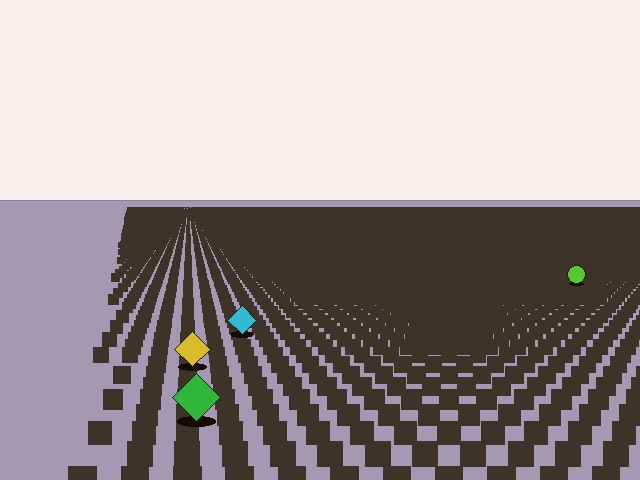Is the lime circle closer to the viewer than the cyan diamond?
No. The cyan diamond is closer — you can tell from the texture gradient: the ground texture is coarser near it.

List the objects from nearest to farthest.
From nearest to farthest: the green diamond, the yellow diamond, the cyan diamond, the lime circle.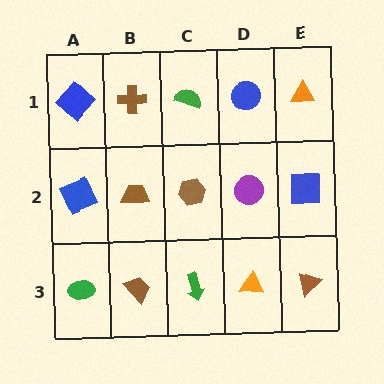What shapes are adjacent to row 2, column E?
An orange triangle (row 1, column E), a brown triangle (row 3, column E), a purple circle (row 2, column D).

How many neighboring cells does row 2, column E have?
3.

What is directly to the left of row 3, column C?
A brown trapezoid.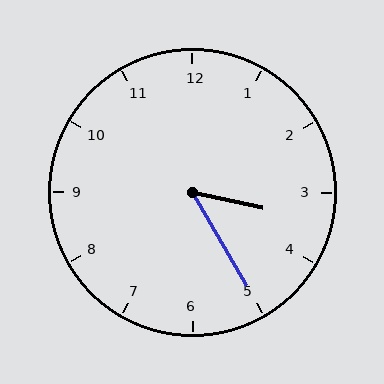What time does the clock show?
3:25.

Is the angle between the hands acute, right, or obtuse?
It is acute.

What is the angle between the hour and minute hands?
Approximately 48 degrees.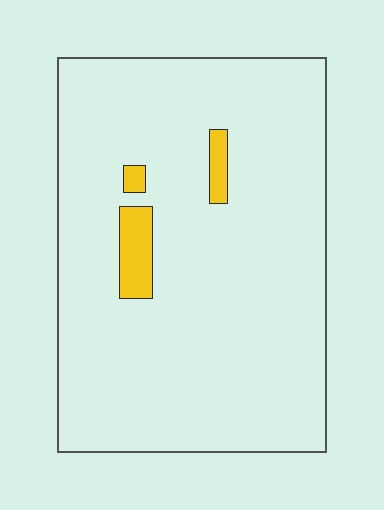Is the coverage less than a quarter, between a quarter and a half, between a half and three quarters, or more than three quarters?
Less than a quarter.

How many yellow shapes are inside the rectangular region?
3.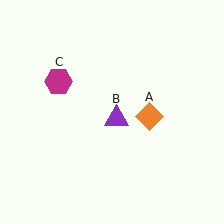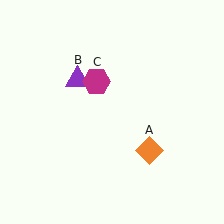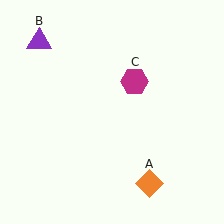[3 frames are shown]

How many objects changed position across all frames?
3 objects changed position: orange diamond (object A), purple triangle (object B), magenta hexagon (object C).